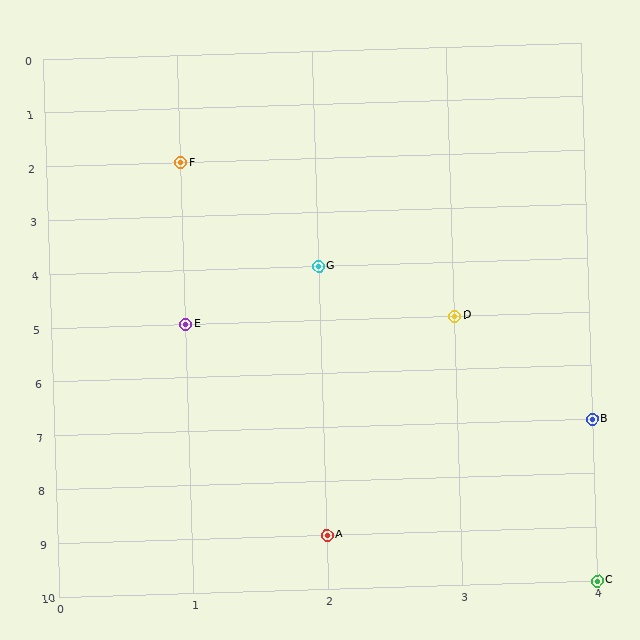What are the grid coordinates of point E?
Point E is at grid coordinates (1, 5).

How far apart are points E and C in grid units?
Points E and C are 3 columns and 5 rows apart (about 5.8 grid units diagonally).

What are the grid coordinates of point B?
Point B is at grid coordinates (4, 7).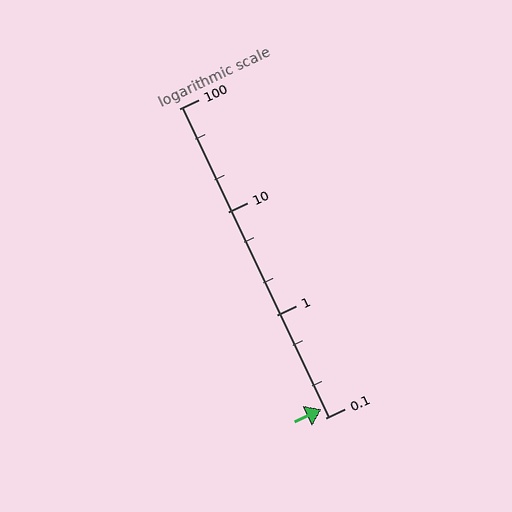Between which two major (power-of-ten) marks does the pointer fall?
The pointer is between 0.1 and 1.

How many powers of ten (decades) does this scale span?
The scale spans 3 decades, from 0.1 to 100.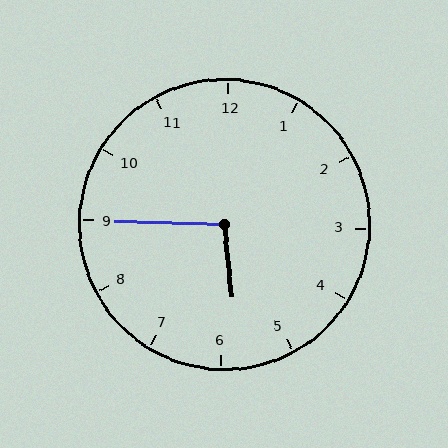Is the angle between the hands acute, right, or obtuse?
It is obtuse.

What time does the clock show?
5:45.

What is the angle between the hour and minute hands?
Approximately 98 degrees.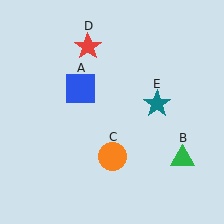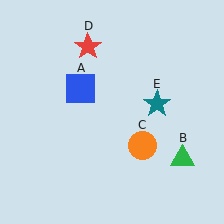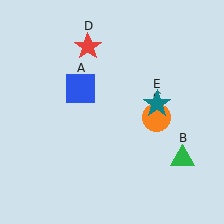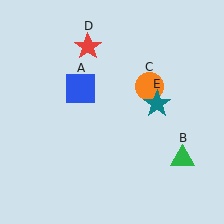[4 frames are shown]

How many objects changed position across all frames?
1 object changed position: orange circle (object C).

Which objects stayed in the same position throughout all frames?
Blue square (object A) and green triangle (object B) and red star (object D) and teal star (object E) remained stationary.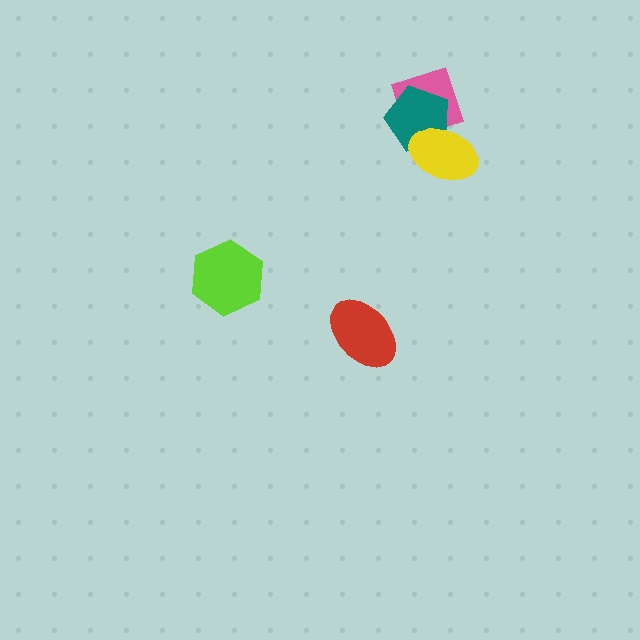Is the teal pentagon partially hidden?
Yes, it is partially covered by another shape.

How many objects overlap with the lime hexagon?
0 objects overlap with the lime hexagon.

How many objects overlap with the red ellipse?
0 objects overlap with the red ellipse.